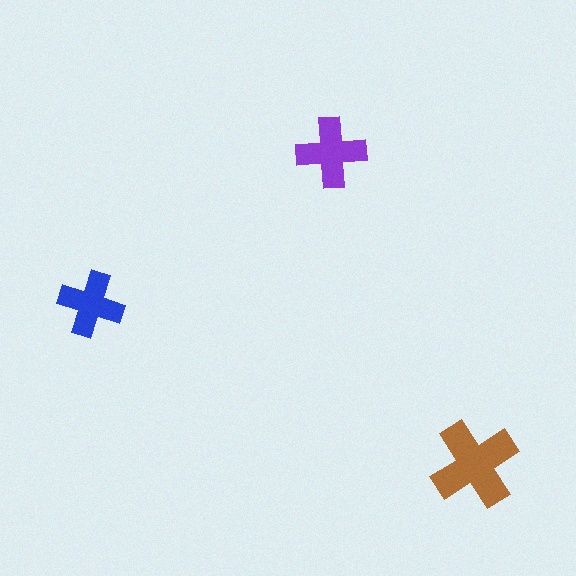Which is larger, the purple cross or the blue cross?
The purple one.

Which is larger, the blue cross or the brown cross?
The brown one.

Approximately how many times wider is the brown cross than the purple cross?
About 1.5 times wider.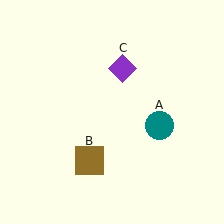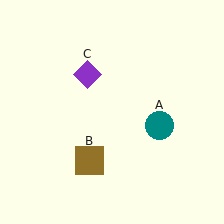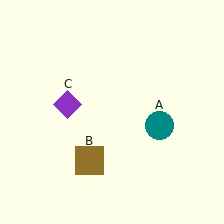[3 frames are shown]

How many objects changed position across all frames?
1 object changed position: purple diamond (object C).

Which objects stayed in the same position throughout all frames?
Teal circle (object A) and brown square (object B) remained stationary.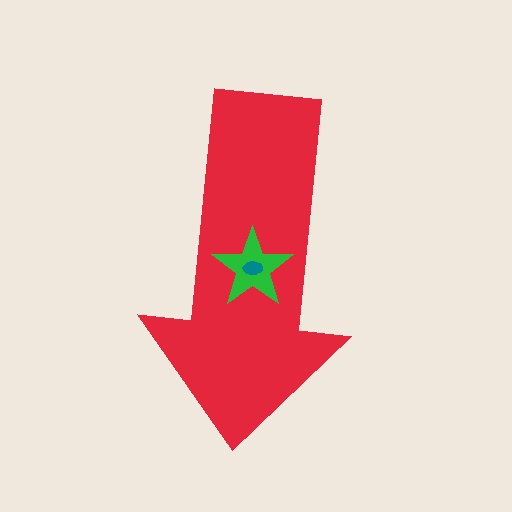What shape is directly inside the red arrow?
The green star.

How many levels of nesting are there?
3.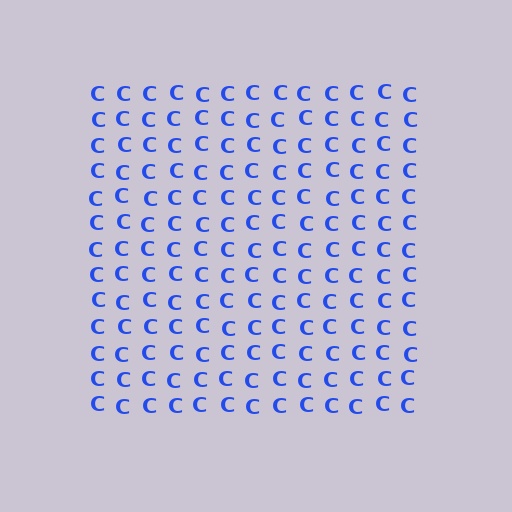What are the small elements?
The small elements are letter C's.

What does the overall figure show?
The overall figure shows a square.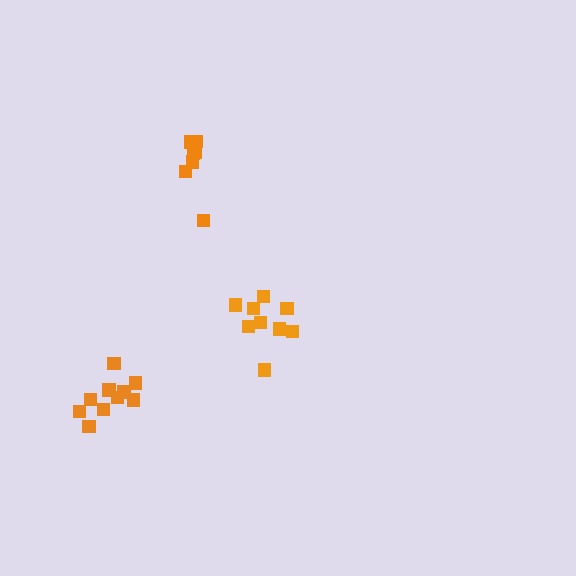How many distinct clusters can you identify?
There are 3 distinct clusters.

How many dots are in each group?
Group 1: 7 dots, Group 2: 9 dots, Group 3: 10 dots (26 total).